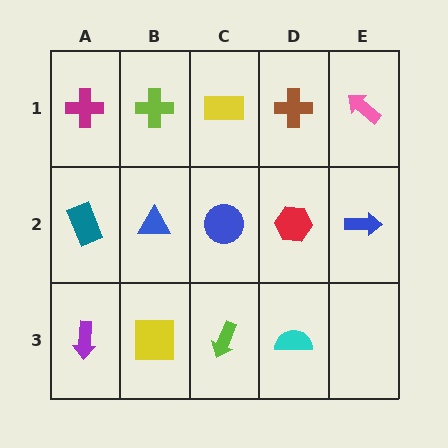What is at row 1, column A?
A magenta cross.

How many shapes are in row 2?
5 shapes.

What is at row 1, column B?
A lime cross.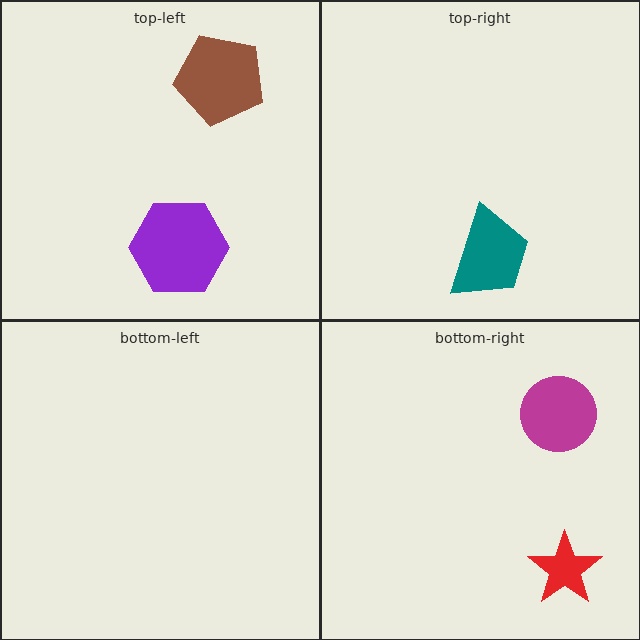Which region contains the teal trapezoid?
The top-right region.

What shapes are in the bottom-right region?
The magenta circle, the red star.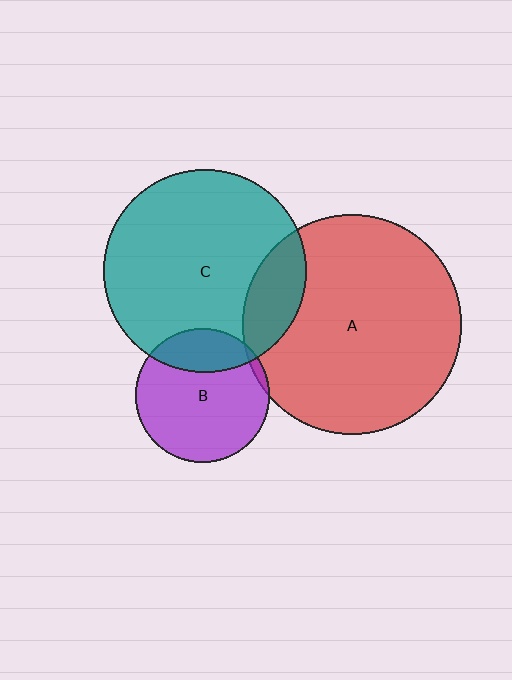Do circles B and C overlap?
Yes.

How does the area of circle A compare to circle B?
Approximately 2.7 times.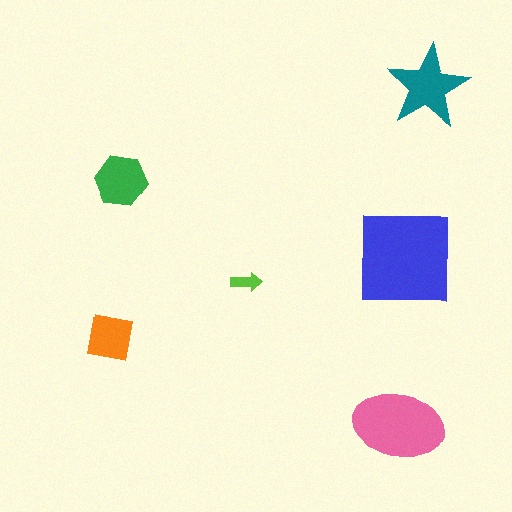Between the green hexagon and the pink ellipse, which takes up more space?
The pink ellipse.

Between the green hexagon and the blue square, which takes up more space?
The blue square.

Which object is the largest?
The blue square.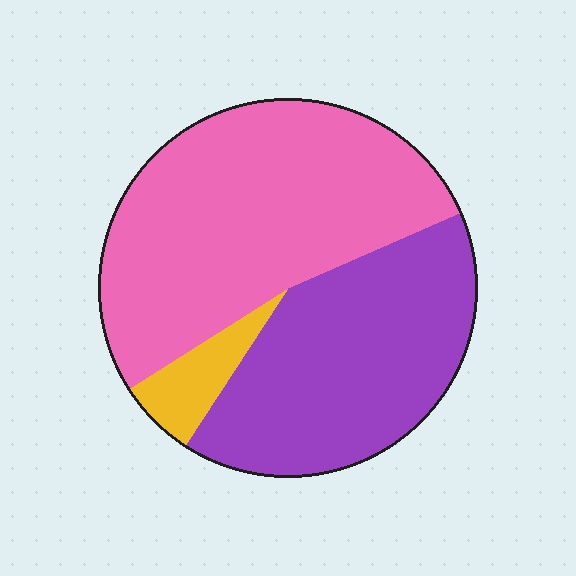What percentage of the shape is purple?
Purple takes up between a quarter and a half of the shape.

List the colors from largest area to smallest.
From largest to smallest: pink, purple, yellow.